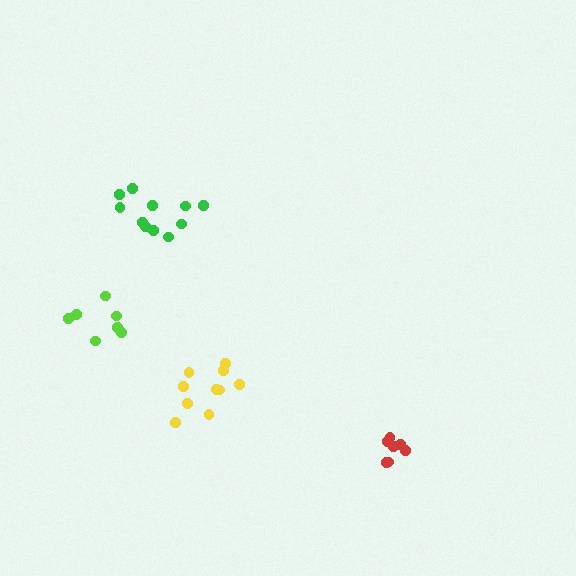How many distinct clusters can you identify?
There are 4 distinct clusters.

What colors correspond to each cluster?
The clusters are colored: green, red, yellow, lime.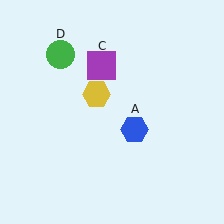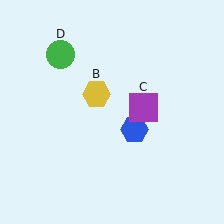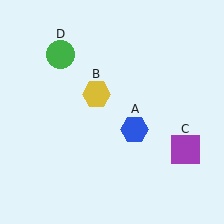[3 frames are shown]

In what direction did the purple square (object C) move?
The purple square (object C) moved down and to the right.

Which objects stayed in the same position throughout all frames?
Blue hexagon (object A) and yellow hexagon (object B) and green circle (object D) remained stationary.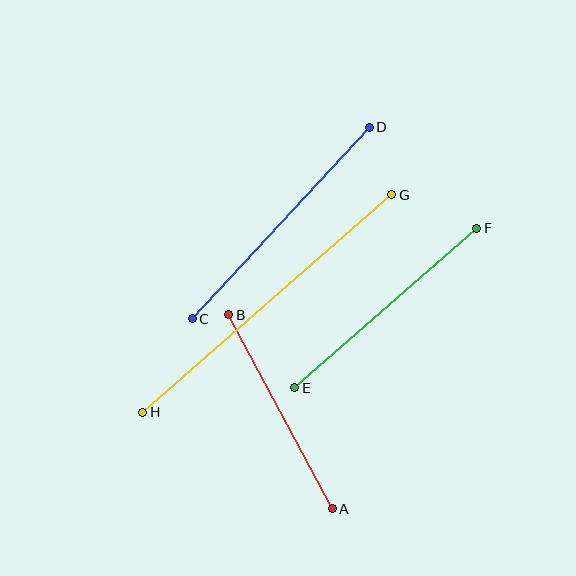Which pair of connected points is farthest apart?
Points G and H are farthest apart.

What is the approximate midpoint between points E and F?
The midpoint is at approximately (386, 308) pixels.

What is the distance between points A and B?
The distance is approximately 220 pixels.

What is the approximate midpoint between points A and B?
The midpoint is at approximately (281, 412) pixels.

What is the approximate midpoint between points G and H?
The midpoint is at approximately (267, 304) pixels.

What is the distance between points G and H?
The distance is approximately 331 pixels.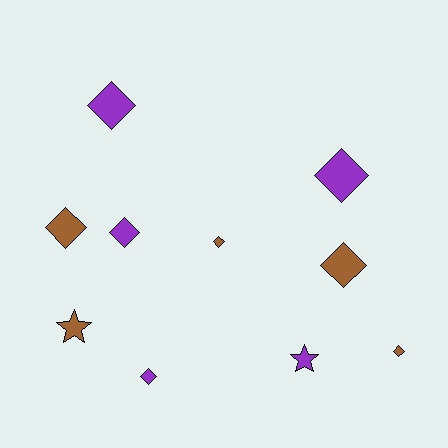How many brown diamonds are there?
There are 4 brown diamonds.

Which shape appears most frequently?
Diamond, with 8 objects.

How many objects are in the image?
There are 10 objects.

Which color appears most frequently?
Brown, with 5 objects.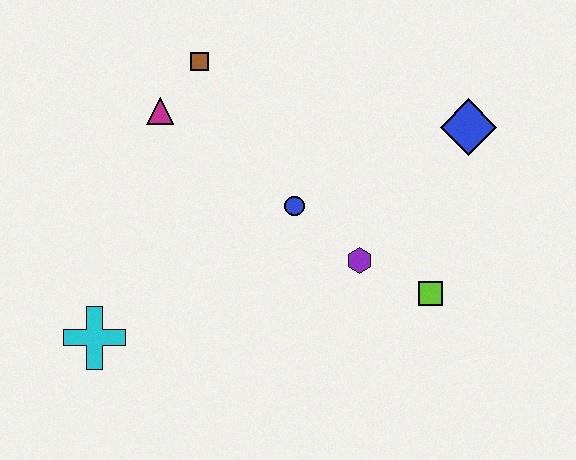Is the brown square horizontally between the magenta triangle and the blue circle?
Yes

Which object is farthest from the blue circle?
The cyan cross is farthest from the blue circle.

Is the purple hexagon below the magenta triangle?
Yes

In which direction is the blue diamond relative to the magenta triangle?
The blue diamond is to the right of the magenta triangle.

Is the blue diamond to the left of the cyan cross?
No